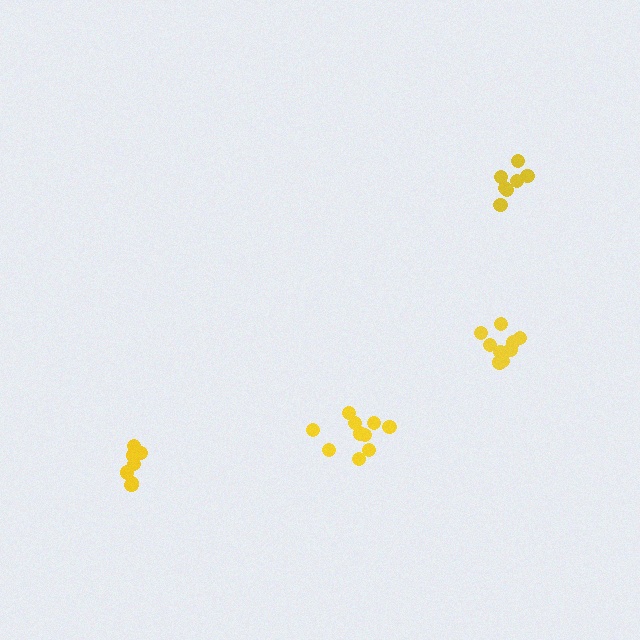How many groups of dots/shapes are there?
There are 4 groups.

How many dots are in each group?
Group 1: 9 dots, Group 2: 8 dots, Group 3: 7 dots, Group 4: 10 dots (34 total).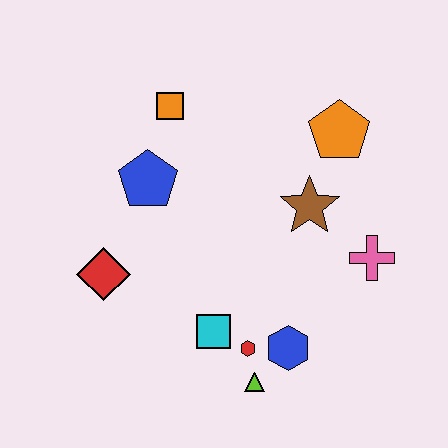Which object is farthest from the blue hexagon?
The orange square is farthest from the blue hexagon.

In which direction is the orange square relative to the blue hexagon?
The orange square is above the blue hexagon.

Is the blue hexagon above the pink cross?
No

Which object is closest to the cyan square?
The red hexagon is closest to the cyan square.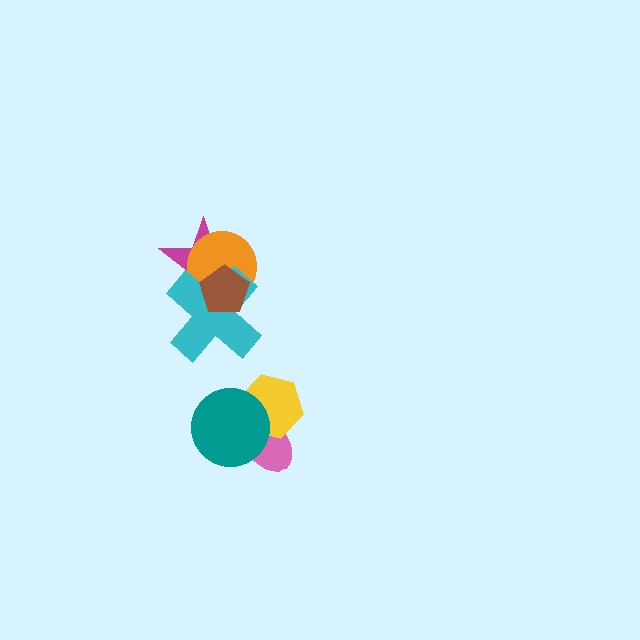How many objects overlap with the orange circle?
3 objects overlap with the orange circle.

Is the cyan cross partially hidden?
Yes, it is partially covered by another shape.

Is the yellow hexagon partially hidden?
Yes, it is partially covered by another shape.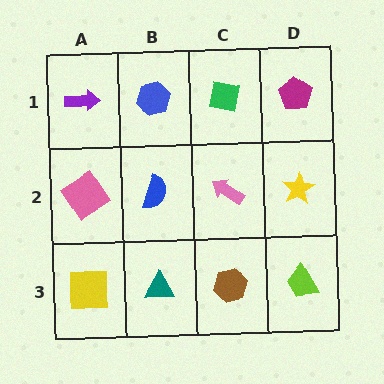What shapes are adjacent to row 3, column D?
A yellow star (row 2, column D), a brown hexagon (row 3, column C).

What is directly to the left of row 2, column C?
A blue semicircle.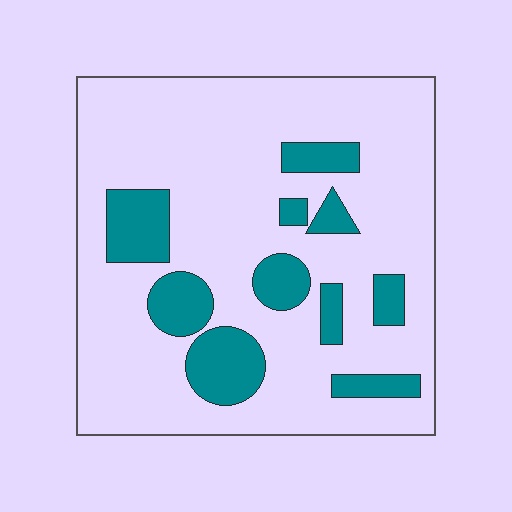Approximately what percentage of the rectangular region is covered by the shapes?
Approximately 20%.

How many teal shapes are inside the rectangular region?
10.